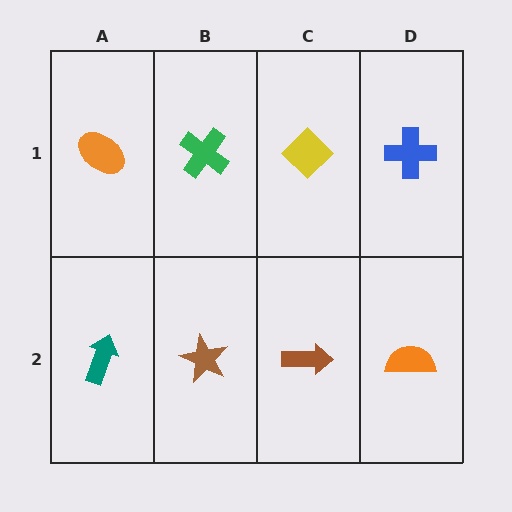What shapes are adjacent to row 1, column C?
A brown arrow (row 2, column C), a green cross (row 1, column B), a blue cross (row 1, column D).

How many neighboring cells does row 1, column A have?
2.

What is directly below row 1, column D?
An orange semicircle.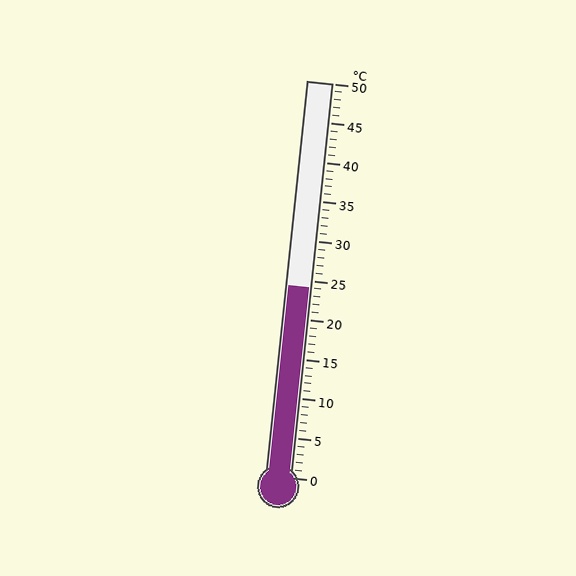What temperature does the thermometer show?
The thermometer shows approximately 24°C.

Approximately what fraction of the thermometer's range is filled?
The thermometer is filled to approximately 50% of its range.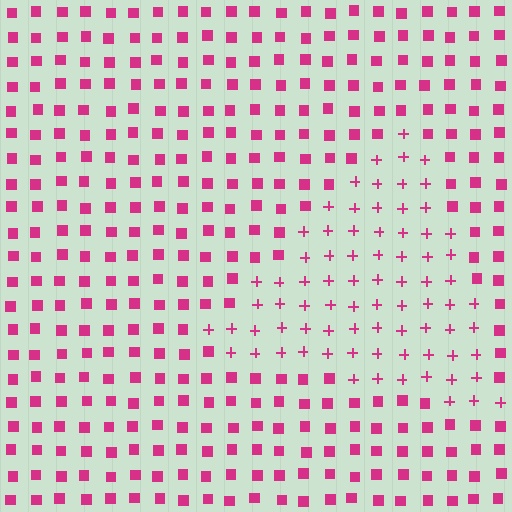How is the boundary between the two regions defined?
The boundary is defined by a change in element shape: plus signs inside vs. squares outside. All elements share the same color and spacing.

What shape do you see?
I see a triangle.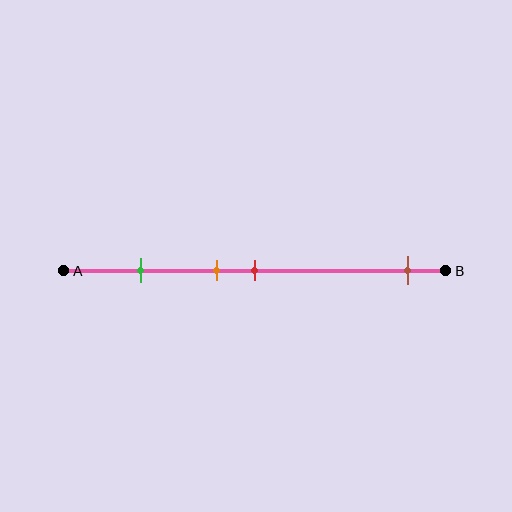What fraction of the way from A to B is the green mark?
The green mark is approximately 20% (0.2) of the way from A to B.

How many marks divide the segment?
There are 4 marks dividing the segment.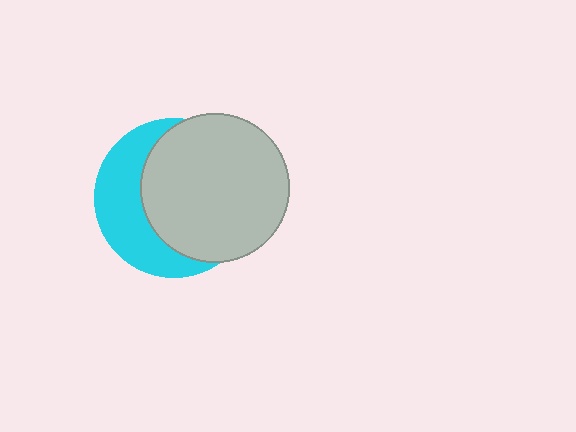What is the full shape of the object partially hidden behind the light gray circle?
The partially hidden object is a cyan circle.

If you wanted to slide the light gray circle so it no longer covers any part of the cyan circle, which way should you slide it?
Slide it right — that is the most direct way to separate the two shapes.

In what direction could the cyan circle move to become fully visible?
The cyan circle could move left. That would shift it out from behind the light gray circle entirely.